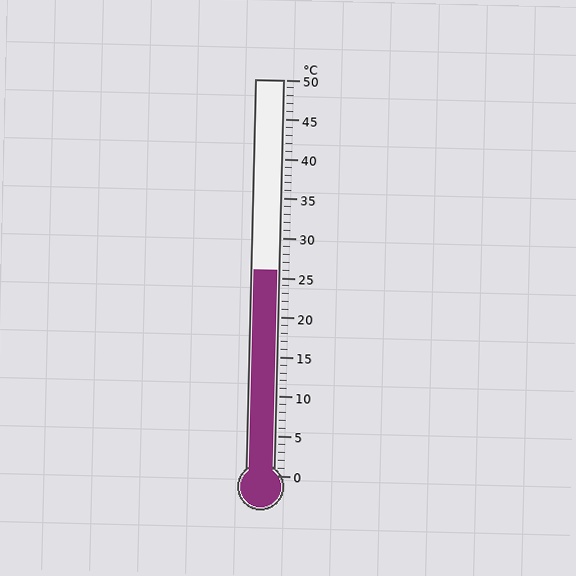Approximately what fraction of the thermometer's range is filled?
The thermometer is filled to approximately 50% of its range.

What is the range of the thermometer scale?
The thermometer scale ranges from 0°C to 50°C.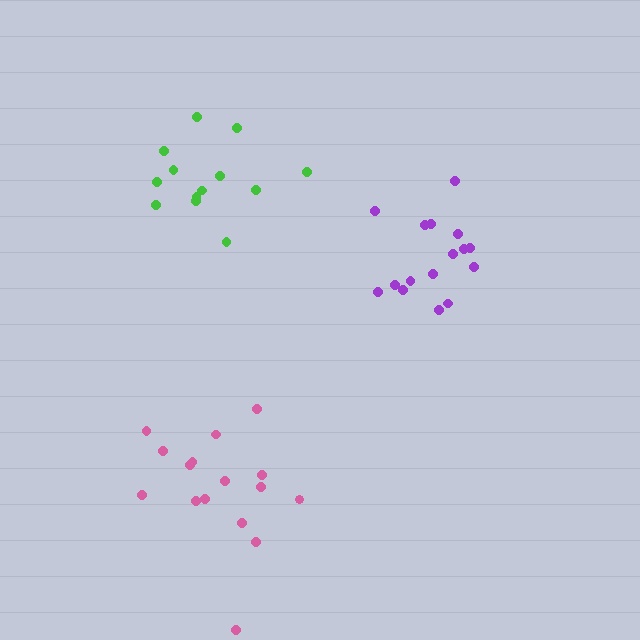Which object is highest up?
The green cluster is topmost.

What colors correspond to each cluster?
The clusters are colored: green, purple, pink.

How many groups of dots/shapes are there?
There are 3 groups.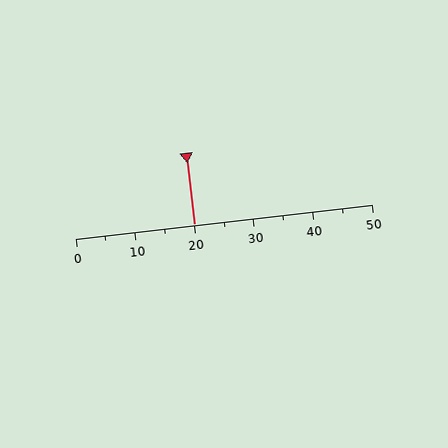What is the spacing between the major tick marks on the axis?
The major ticks are spaced 10 apart.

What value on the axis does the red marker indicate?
The marker indicates approximately 20.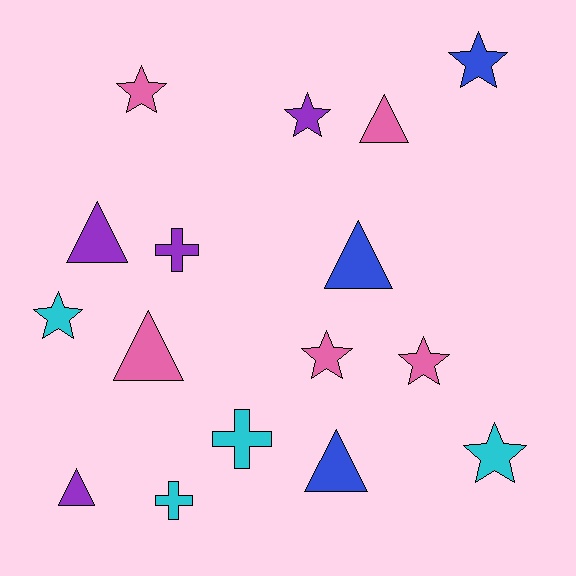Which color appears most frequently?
Pink, with 5 objects.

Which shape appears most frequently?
Star, with 7 objects.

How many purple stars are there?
There is 1 purple star.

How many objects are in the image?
There are 16 objects.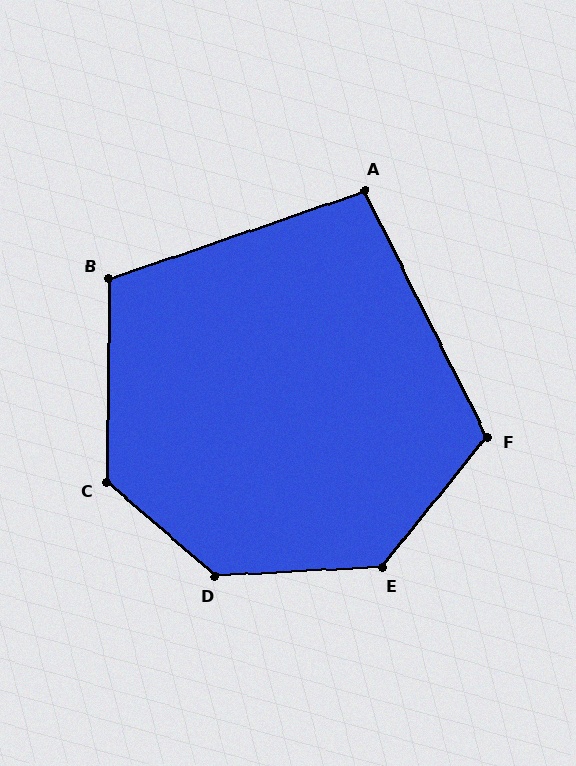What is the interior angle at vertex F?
Approximately 114 degrees (obtuse).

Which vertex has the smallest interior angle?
A, at approximately 98 degrees.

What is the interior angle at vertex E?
Approximately 132 degrees (obtuse).